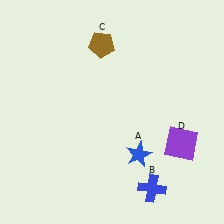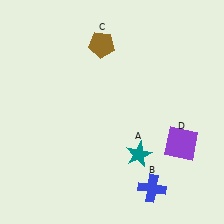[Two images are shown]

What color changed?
The star (A) changed from blue in Image 1 to teal in Image 2.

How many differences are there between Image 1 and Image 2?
There is 1 difference between the two images.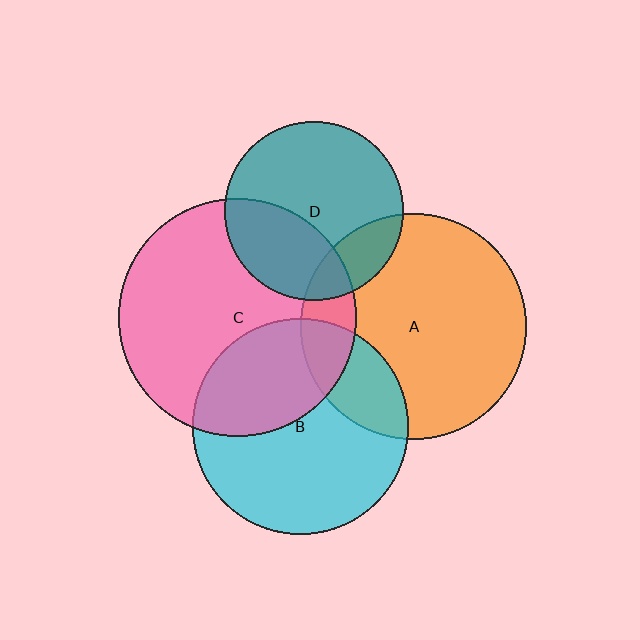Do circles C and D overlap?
Yes.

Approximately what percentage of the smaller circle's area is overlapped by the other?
Approximately 35%.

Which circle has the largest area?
Circle C (pink).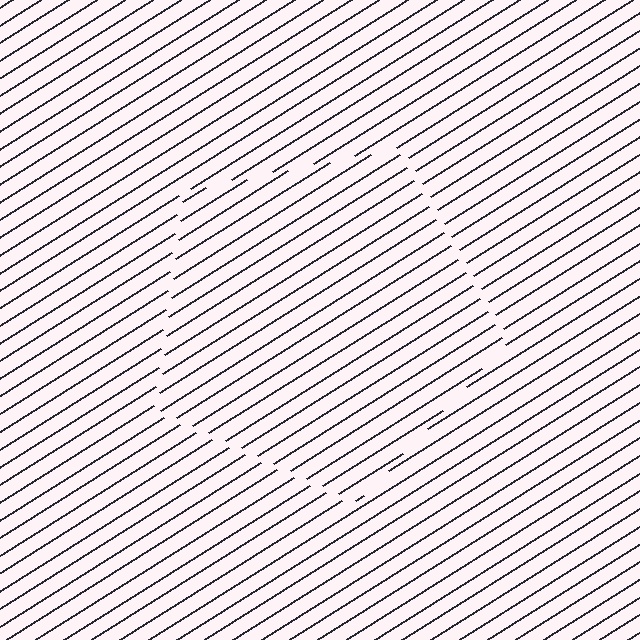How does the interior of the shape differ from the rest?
The interior of the shape contains the same grating, shifted by half a period — the contour is defined by the phase discontinuity where line-ends from the inner and outer gratings abut.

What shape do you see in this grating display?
An illusory pentagon. The interior of the shape contains the same grating, shifted by half a period — the contour is defined by the phase discontinuity where line-ends from the inner and outer gratings abut.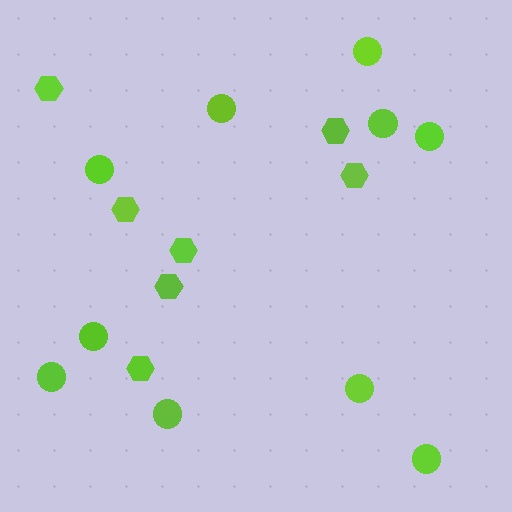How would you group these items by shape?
There are 2 groups: one group of circles (10) and one group of hexagons (7).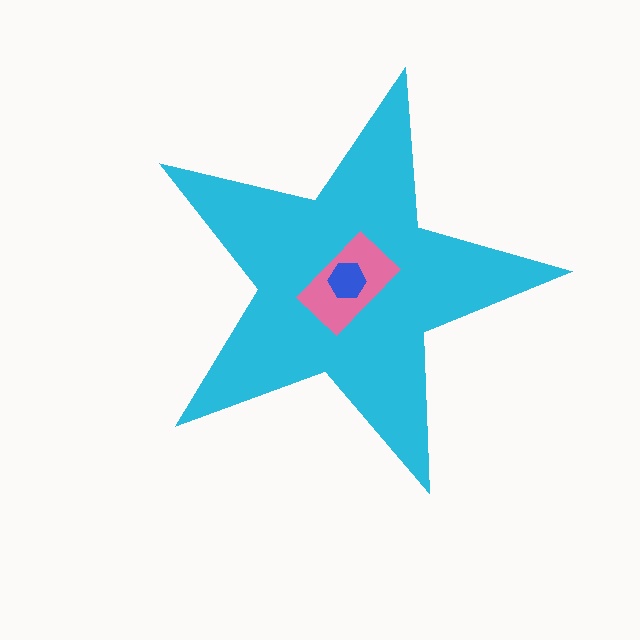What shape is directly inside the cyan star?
The pink rectangle.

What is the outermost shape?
The cyan star.